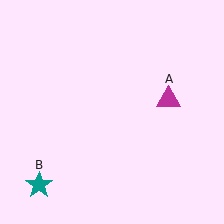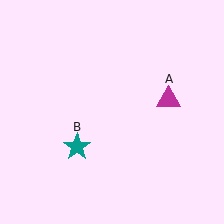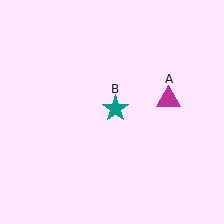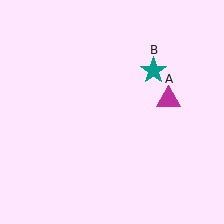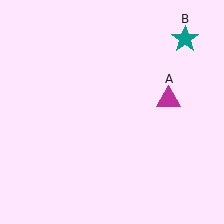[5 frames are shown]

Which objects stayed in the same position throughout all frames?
Magenta triangle (object A) remained stationary.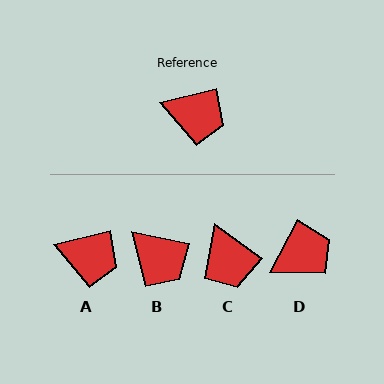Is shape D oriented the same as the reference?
No, it is off by about 48 degrees.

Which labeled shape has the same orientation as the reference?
A.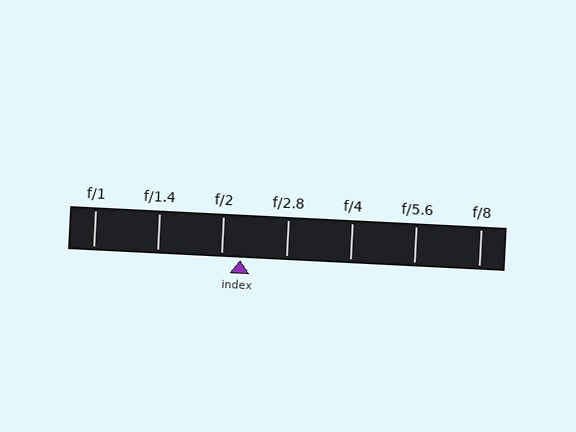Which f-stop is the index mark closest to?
The index mark is closest to f/2.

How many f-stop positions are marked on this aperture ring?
There are 7 f-stop positions marked.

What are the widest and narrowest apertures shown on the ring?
The widest aperture shown is f/1 and the narrowest is f/8.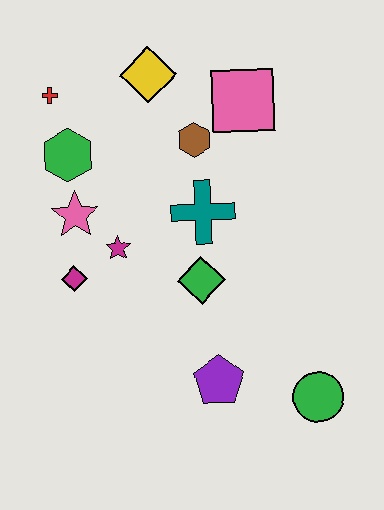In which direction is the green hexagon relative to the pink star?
The green hexagon is above the pink star.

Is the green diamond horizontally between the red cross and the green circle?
Yes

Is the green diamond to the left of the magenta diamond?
No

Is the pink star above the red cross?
No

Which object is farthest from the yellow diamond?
The green circle is farthest from the yellow diamond.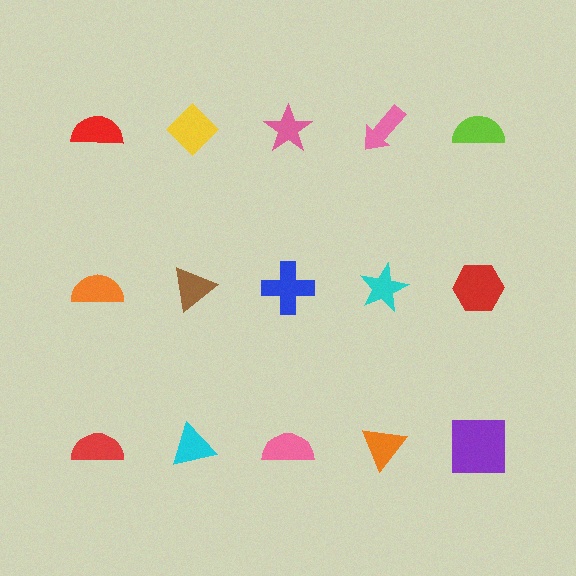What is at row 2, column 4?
A cyan star.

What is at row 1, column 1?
A red semicircle.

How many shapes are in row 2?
5 shapes.